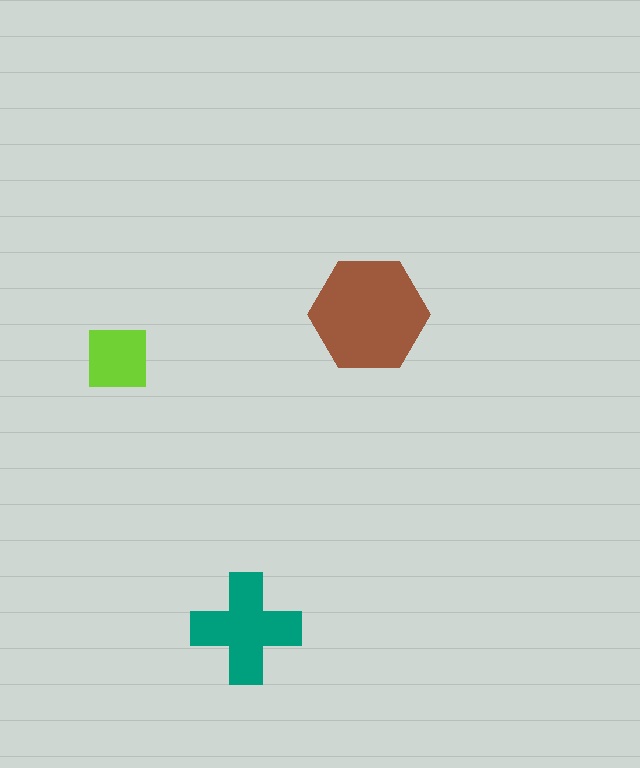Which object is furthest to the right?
The brown hexagon is rightmost.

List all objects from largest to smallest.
The brown hexagon, the teal cross, the lime square.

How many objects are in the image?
There are 3 objects in the image.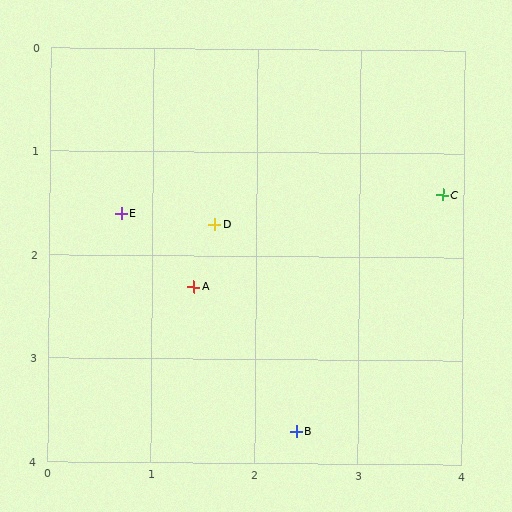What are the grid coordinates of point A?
Point A is at approximately (1.4, 2.3).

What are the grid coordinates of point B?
Point B is at approximately (2.4, 3.7).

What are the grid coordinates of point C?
Point C is at approximately (3.8, 1.4).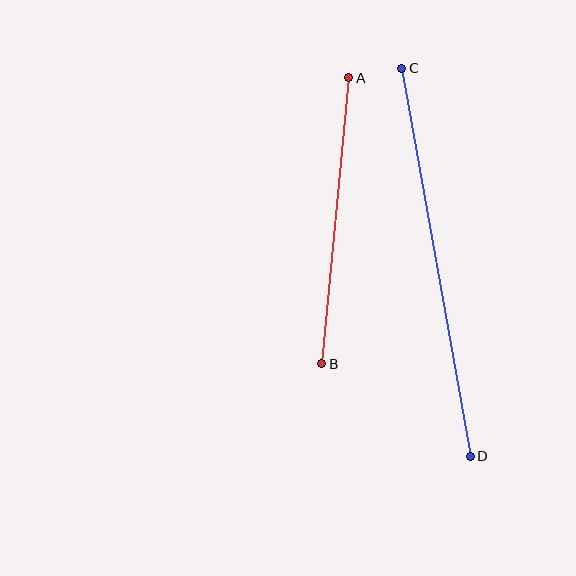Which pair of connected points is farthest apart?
Points C and D are farthest apart.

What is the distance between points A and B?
The distance is approximately 288 pixels.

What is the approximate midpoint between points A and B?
The midpoint is at approximately (335, 221) pixels.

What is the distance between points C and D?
The distance is approximately 394 pixels.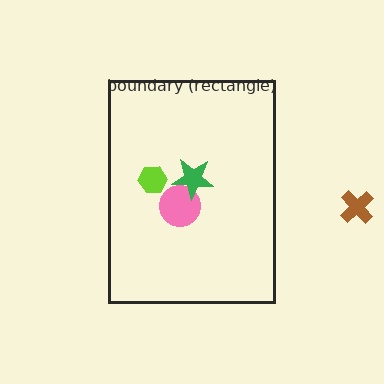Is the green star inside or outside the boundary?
Inside.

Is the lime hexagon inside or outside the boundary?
Inside.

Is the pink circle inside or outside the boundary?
Inside.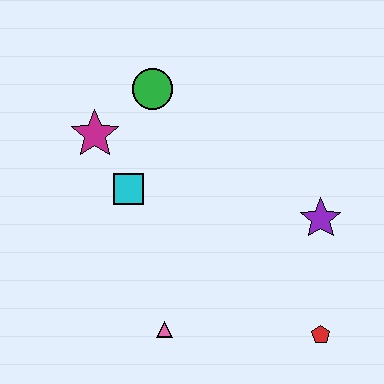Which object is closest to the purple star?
The red pentagon is closest to the purple star.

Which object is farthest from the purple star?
The magenta star is farthest from the purple star.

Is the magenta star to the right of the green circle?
No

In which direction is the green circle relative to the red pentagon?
The green circle is above the red pentagon.